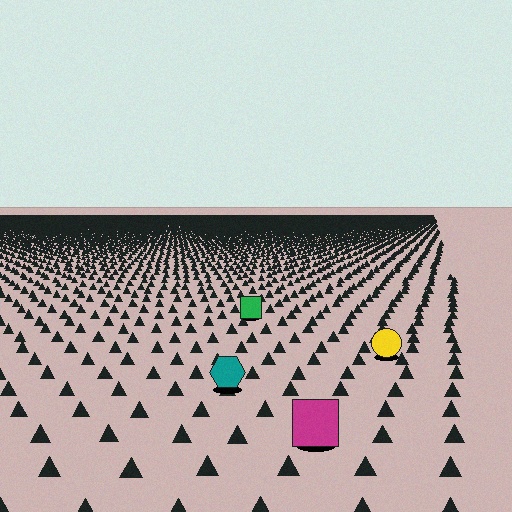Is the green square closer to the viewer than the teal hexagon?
No. The teal hexagon is closer — you can tell from the texture gradient: the ground texture is coarser near it.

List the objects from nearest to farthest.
From nearest to farthest: the magenta square, the teal hexagon, the yellow circle, the green square.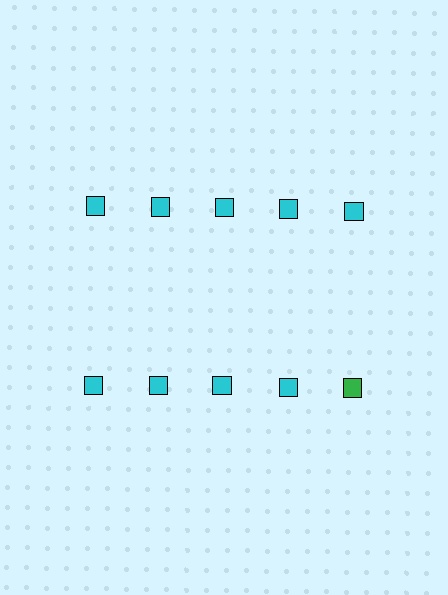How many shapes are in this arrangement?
There are 10 shapes arranged in a grid pattern.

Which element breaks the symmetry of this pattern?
The green square in the second row, rightmost column breaks the symmetry. All other shapes are cyan squares.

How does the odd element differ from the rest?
It has a different color: green instead of cyan.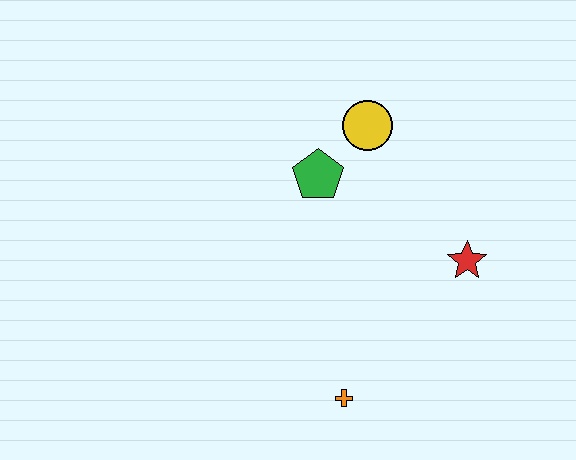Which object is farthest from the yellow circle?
The orange cross is farthest from the yellow circle.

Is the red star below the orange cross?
No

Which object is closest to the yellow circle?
The green pentagon is closest to the yellow circle.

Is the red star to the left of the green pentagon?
No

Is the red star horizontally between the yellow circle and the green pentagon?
No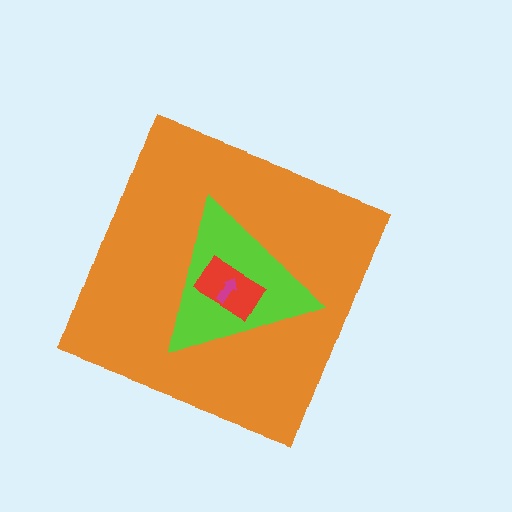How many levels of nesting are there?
4.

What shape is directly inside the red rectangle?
The magenta arrow.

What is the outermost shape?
The orange diamond.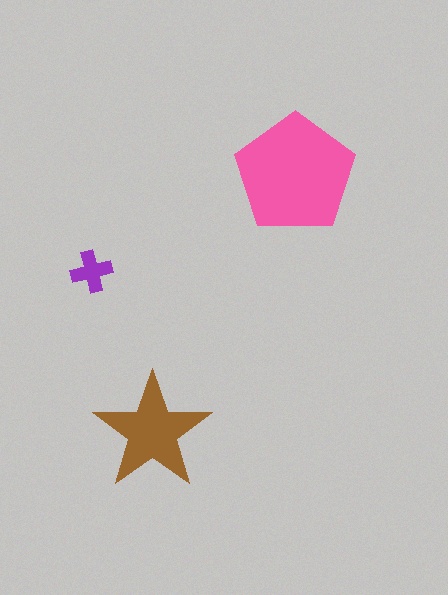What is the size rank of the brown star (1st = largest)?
2nd.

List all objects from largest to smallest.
The pink pentagon, the brown star, the purple cross.